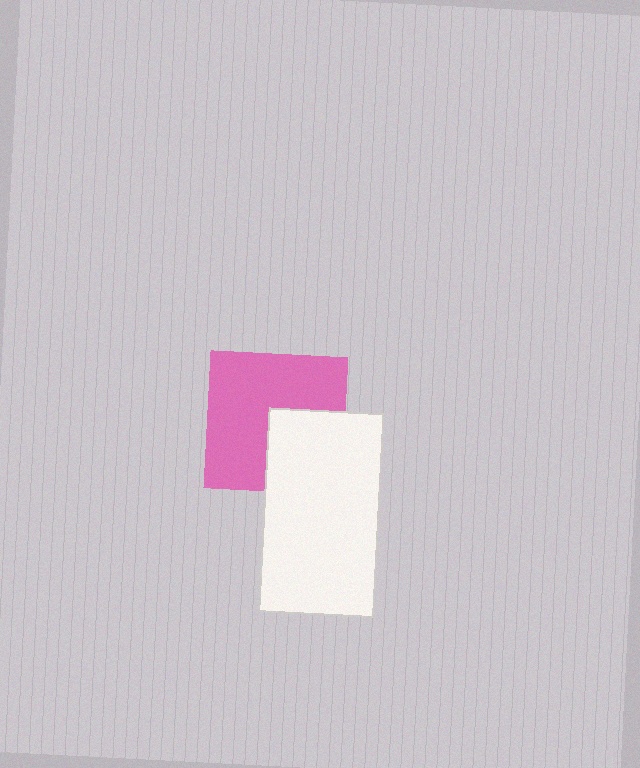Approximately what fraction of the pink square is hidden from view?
Roughly 34% of the pink square is hidden behind the white rectangle.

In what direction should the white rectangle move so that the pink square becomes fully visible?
The white rectangle should move toward the lower-right. That is the shortest direction to clear the overlap and leave the pink square fully visible.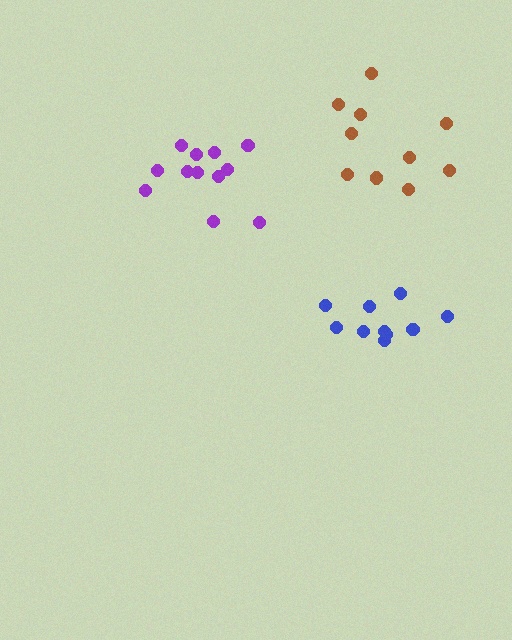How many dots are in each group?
Group 1: 12 dots, Group 2: 10 dots, Group 3: 10 dots (32 total).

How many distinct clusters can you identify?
There are 3 distinct clusters.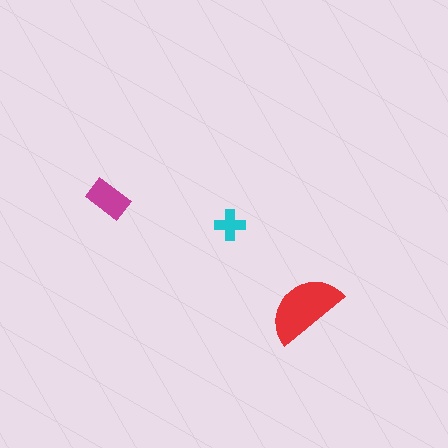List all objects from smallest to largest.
The cyan cross, the magenta rectangle, the red semicircle.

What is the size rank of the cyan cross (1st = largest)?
3rd.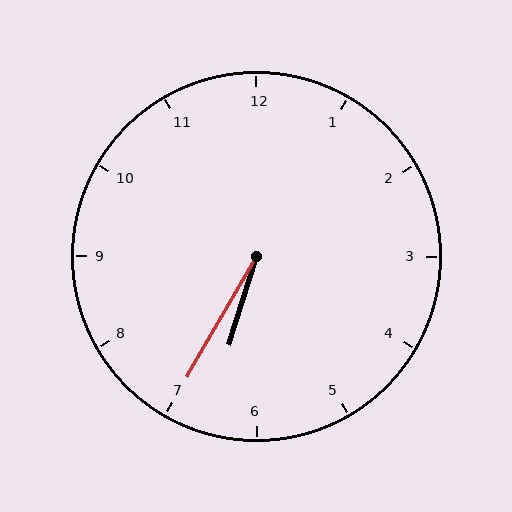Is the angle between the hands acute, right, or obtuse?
It is acute.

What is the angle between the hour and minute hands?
Approximately 12 degrees.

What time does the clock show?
6:35.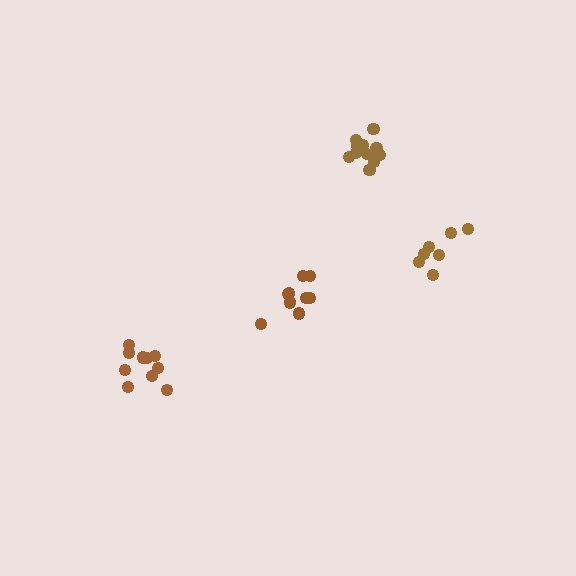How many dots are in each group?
Group 1: 9 dots, Group 2: 10 dots, Group 3: 7 dots, Group 4: 11 dots (37 total).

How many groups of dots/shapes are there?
There are 4 groups.